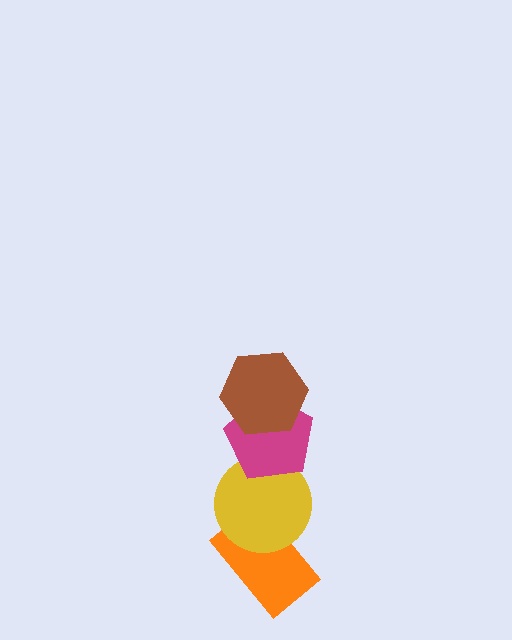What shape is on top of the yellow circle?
The magenta pentagon is on top of the yellow circle.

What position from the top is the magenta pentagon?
The magenta pentagon is 2nd from the top.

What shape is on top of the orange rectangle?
The yellow circle is on top of the orange rectangle.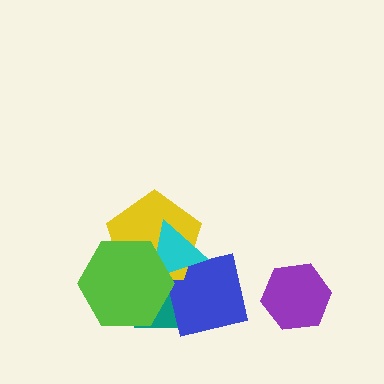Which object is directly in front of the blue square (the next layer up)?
The yellow pentagon is directly in front of the blue square.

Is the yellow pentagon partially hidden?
Yes, it is partially covered by another shape.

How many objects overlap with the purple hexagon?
0 objects overlap with the purple hexagon.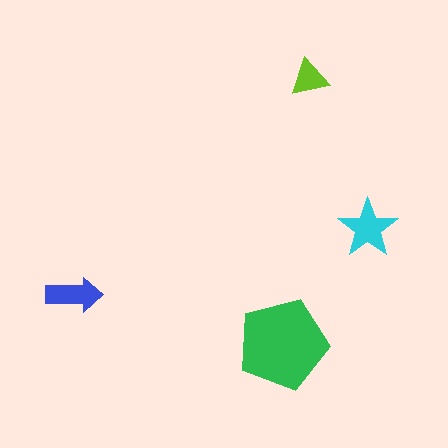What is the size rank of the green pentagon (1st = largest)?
1st.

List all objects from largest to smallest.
The green pentagon, the cyan star, the blue arrow, the lime triangle.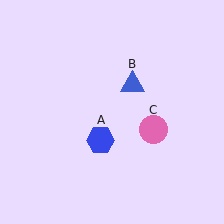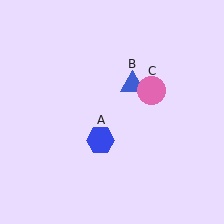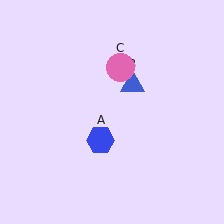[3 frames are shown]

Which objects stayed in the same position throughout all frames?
Blue hexagon (object A) and blue triangle (object B) remained stationary.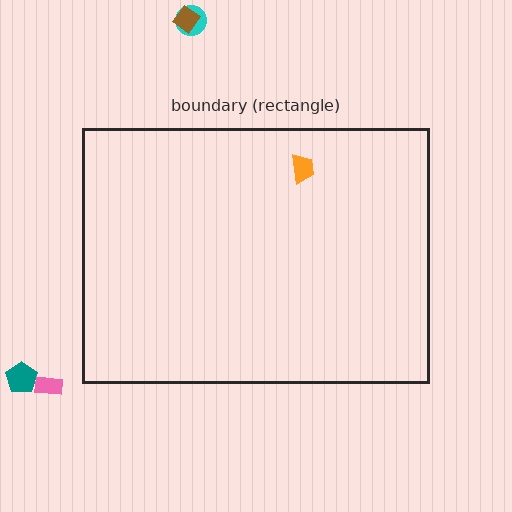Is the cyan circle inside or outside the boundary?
Outside.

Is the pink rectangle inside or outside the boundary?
Outside.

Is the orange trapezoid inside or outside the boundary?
Inside.